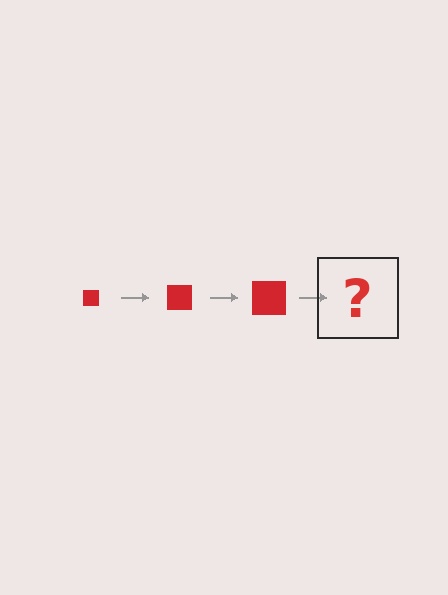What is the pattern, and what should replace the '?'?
The pattern is that the square gets progressively larger each step. The '?' should be a red square, larger than the previous one.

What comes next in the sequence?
The next element should be a red square, larger than the previous one.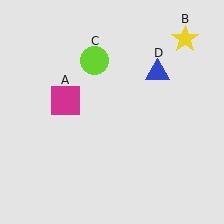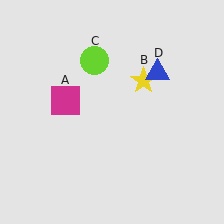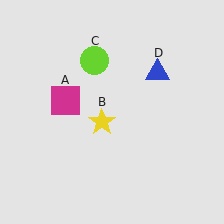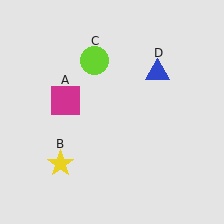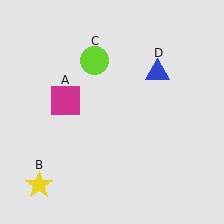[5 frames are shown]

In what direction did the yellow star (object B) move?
The yellow star (object B) moved down and to the left.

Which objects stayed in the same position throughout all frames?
Magenta square (object A) and lime circle (object C) and blue triangle (object D) remained stationary.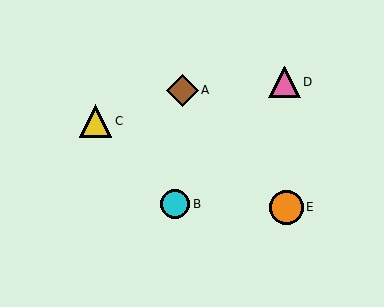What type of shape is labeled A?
Shape A is a brown diamond.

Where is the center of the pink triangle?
The center of the pink triangle is at (284, 82).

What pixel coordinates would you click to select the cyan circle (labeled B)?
Click at (175, 204) to select the cyan circle B.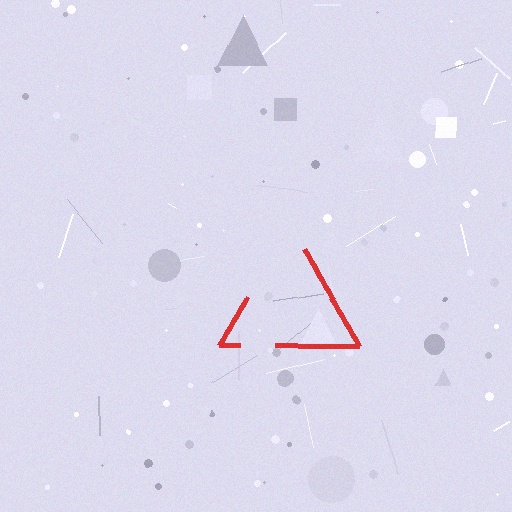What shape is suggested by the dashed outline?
The dashed outline suggests a triangle.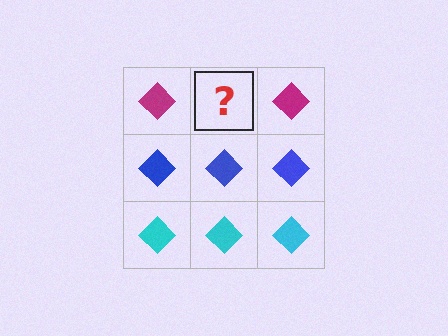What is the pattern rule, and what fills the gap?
The rule is that each row has a consistent color. The gap should be filled with a magenta diamond.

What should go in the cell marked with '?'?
The missing cell should contain a magenta diamond.